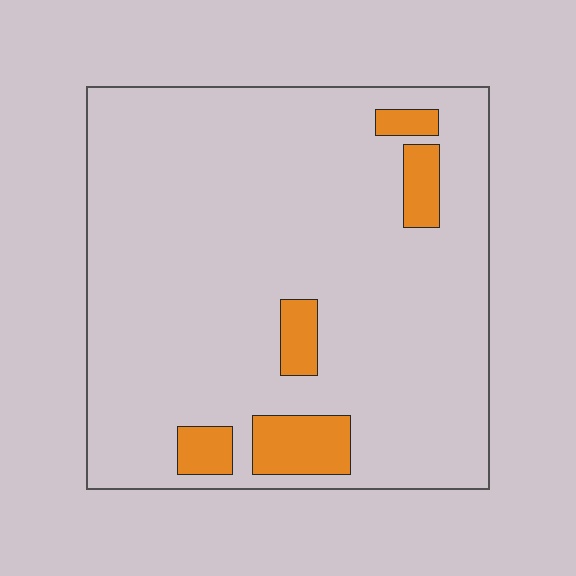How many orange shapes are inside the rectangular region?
5.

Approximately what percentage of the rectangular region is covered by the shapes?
Approximately 10%.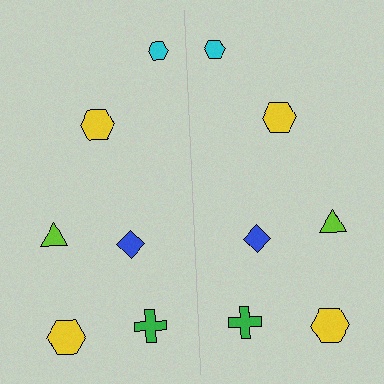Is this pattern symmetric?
Yes, this pattern has bilateral (reflection) symmetry.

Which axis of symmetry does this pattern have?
The pattern has a vertical axis of symmetry running through the center of the image.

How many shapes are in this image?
There are 12 shapes in this image.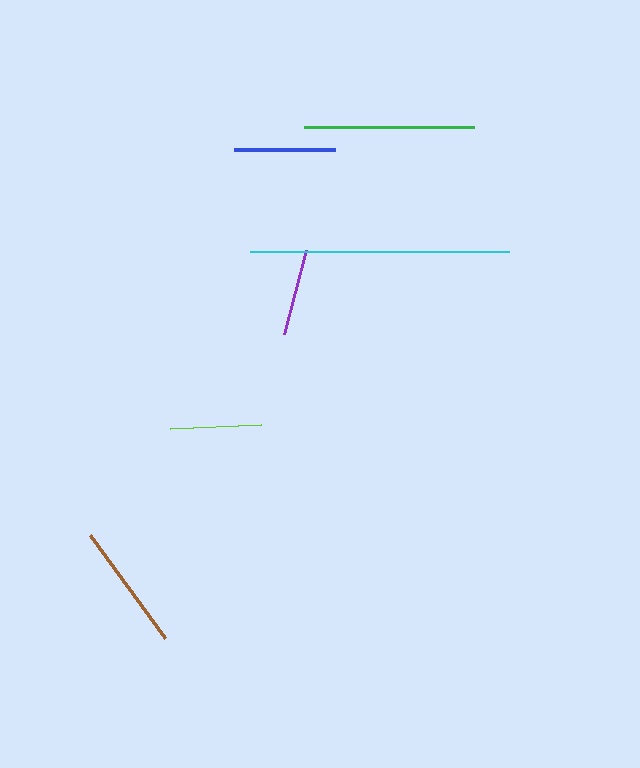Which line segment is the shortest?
The purple line is the shortest at approximately 87 pixels.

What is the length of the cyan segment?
The cyan segment is approximately 259 pixels long.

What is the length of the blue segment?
The blue segment is approximately 101 pixels long.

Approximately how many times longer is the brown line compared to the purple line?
The brown line is approximately 1.5 times the length of the purple line.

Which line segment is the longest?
The cyan line is the longest at approximately 259 pixels.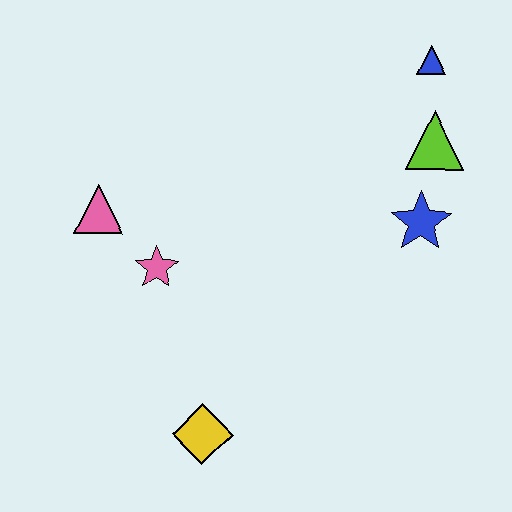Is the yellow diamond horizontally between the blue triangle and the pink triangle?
Yes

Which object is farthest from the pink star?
The blue triangle is farthest from the pink star.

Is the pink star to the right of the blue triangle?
No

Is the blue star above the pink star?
Yes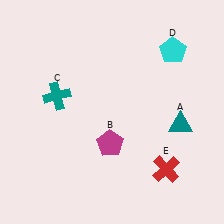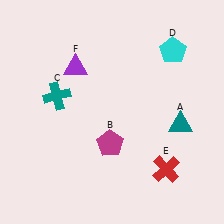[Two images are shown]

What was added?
A purple triangle (F) was added in Image 2.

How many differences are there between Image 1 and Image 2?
There is 1 difference between the two images.